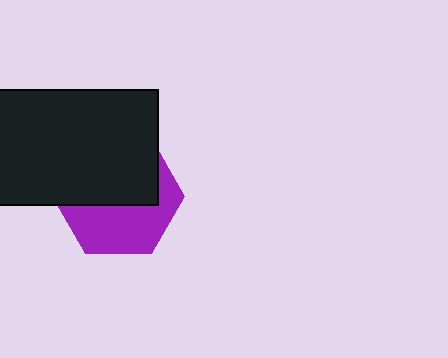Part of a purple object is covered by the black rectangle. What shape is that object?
It is a hexagon.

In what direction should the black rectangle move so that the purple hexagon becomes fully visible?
The black rectangle should move up. That is the shortest direction to clear the overlap and leave the purple hexagon fully visible.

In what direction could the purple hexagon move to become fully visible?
The purple hexagon could move down. That would shift it out from behind the black rectangle entirely.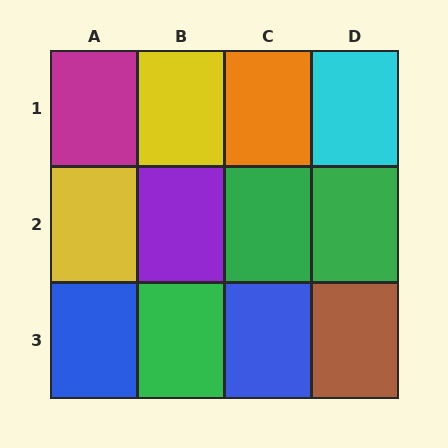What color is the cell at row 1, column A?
Magenta.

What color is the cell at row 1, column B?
Yellow.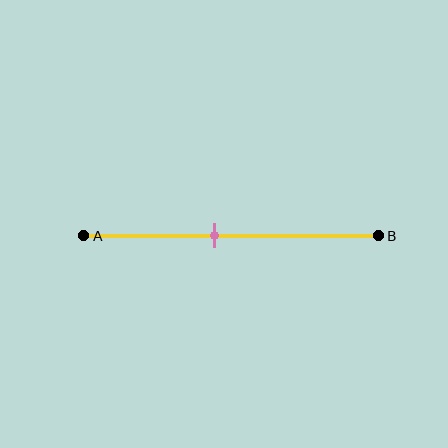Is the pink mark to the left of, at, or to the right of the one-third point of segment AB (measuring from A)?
The pink mark is to the right of the one-third point of segment AB.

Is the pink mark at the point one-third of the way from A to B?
No, the mark is at about 45% from A, not at the 33% one-third point.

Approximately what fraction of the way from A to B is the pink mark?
The pink mark is approximately 45% of the way from A to B.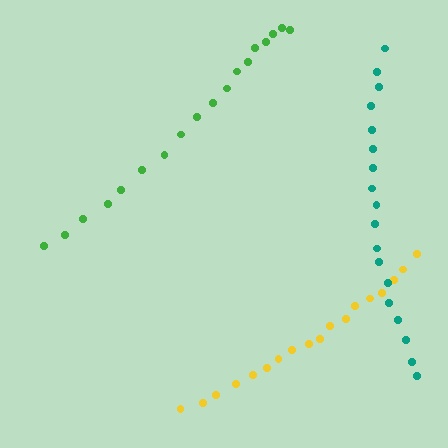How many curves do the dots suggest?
There are 3 distinct paths.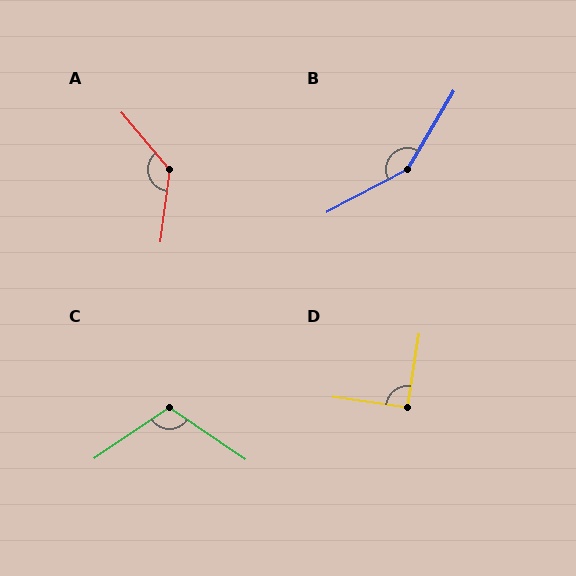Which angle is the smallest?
D, at approximately 91 degrees.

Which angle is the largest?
B, at approximately 148 degrees.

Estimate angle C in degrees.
Approximately 111 degrees.